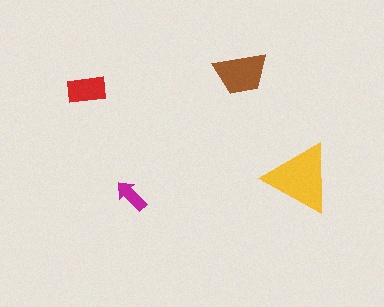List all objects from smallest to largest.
The magenta arrow, the red rectangle, the brown trapezoid, the yellow triangle.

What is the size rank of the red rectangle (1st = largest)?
3rd.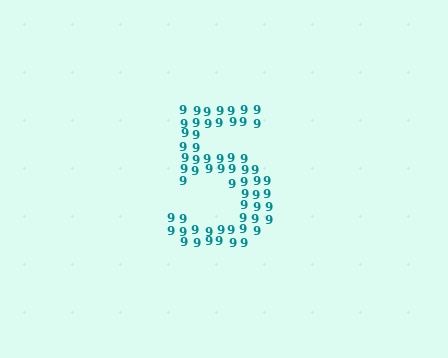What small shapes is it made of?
It is made of small digit 9's.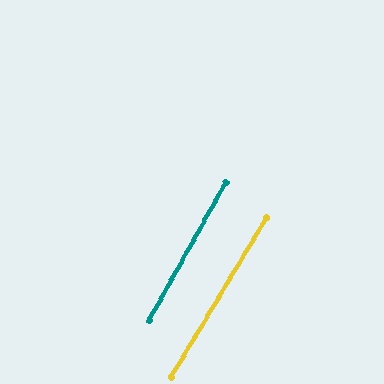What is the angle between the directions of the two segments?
Approximately 2 degrees.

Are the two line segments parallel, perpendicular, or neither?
Parallel — their directions differ by only 1.9°.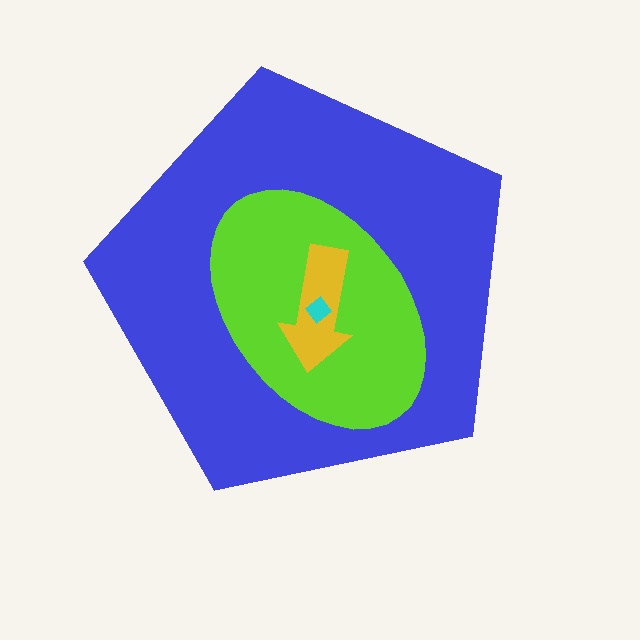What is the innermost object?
The cyan diamond.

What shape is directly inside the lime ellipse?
The yellow arrow.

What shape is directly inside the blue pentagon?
The lime ellipse.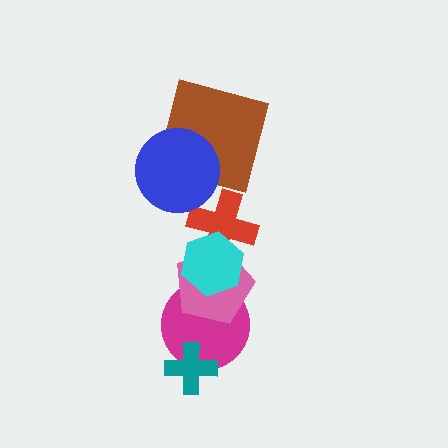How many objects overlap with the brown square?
1 object overlaps with the brown square.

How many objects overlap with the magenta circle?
3 objects overlap with the magenta circle.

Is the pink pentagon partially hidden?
Yes, it is partially covered by another shape.